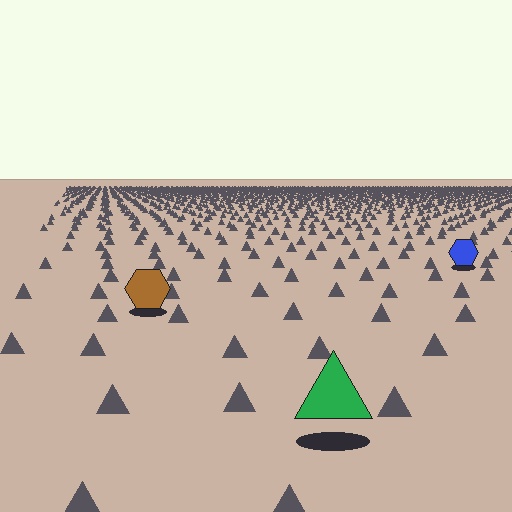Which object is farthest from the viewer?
The blue hexagon is farthest from the viewer. It appears smaller and the ground texture around it is denser.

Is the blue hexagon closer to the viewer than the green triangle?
No. The green triangle is closer — you can tell from the texture gradient: the ground texture is coarser near it.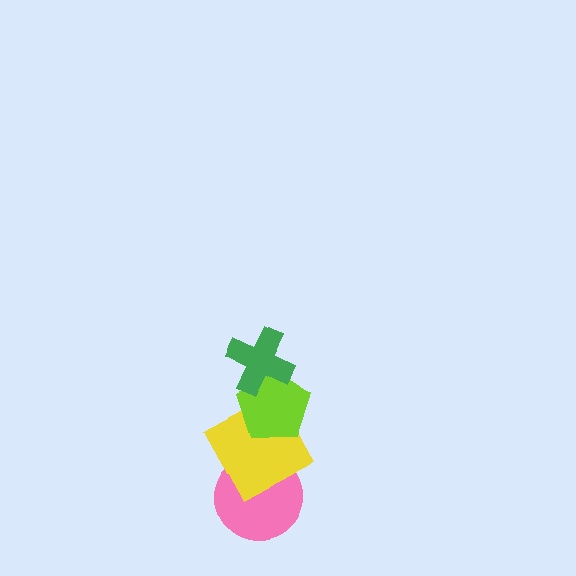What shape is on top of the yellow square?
The lime pentagon is on top of the yellow square.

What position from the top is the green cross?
The green cross is 1st from the top.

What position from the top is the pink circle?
The pink circle is 4th from the top.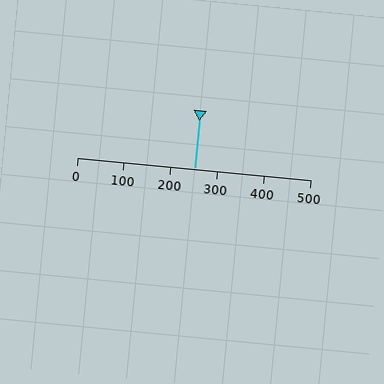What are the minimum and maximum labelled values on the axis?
The axis runs from 0 to 500.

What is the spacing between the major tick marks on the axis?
The major ticks are spaced 100 apart.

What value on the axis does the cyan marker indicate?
The marker indicates approximately 250.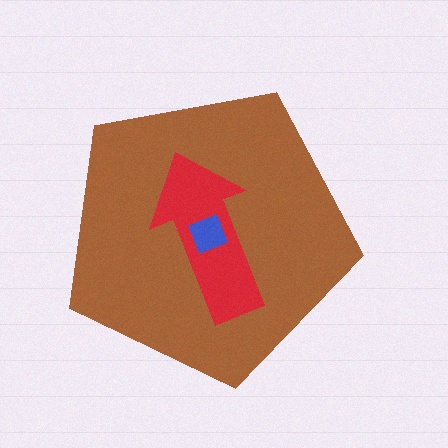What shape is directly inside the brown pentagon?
The red arrow.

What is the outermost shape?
The brown pentagon.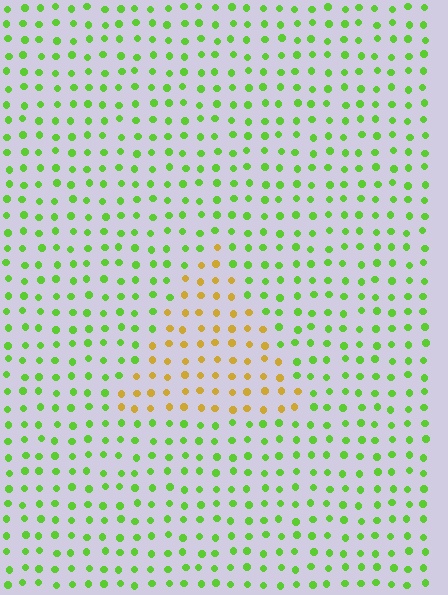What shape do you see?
I see a triangle.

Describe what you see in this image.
The image is filled with small lime elements in a uniform arrangement. A triangle-shaped region is visible where the elements are tinted to a slightly different hue, forming a subtle color boundary.